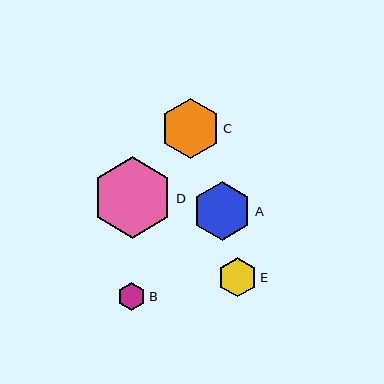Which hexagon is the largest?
Hexagon D is the largest with a size of approximately 81 pixels.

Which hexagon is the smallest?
Hexagon B is the smallest with a size of approximately 28 pixels.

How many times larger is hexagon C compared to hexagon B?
Hexagon C is approximately 2.1 times the size of hexagon B.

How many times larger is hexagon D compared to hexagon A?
Hexagon D is approximately 1.4 times the size of hexagon A.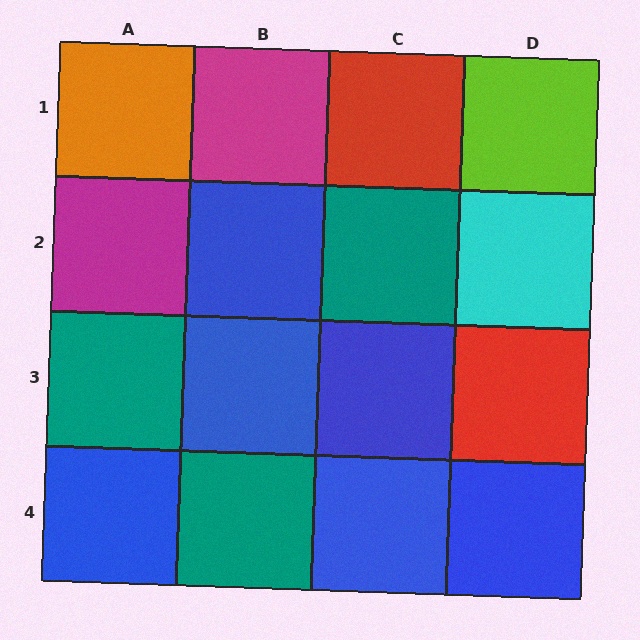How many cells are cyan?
1 cell is cyan.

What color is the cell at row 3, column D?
Red.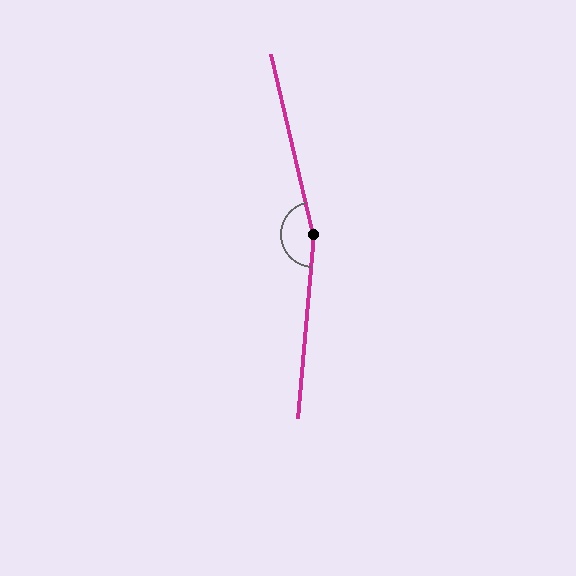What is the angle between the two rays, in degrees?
Approximately 162 degrees.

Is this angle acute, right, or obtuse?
It is obtuse.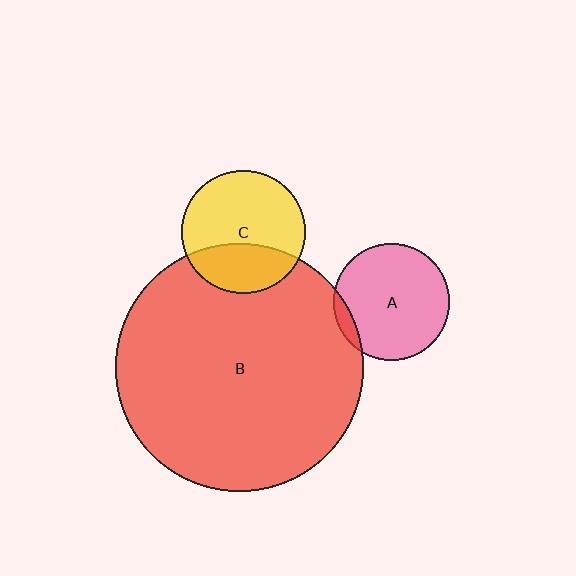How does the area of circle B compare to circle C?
Approximately 4.0 times.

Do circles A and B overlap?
Yes.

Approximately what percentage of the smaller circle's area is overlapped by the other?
Approximately 5%.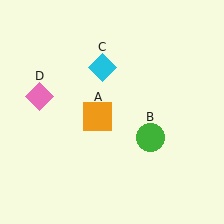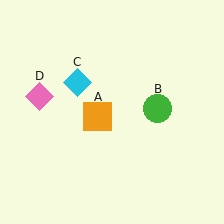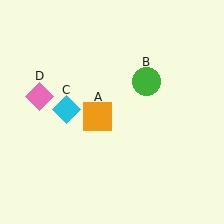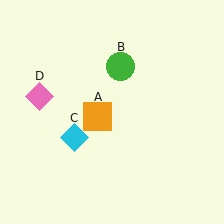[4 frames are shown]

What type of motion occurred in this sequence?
The green circle (object B), cyan diamond (object C) rotated counterclockwise around the center of the scene.